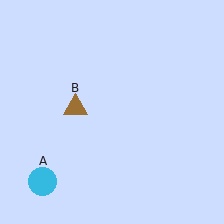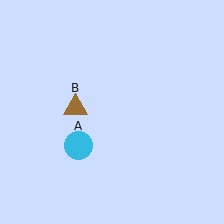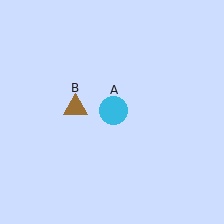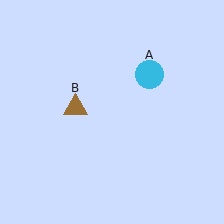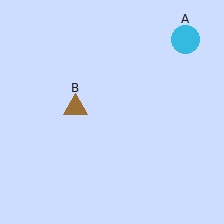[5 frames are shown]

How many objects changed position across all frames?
1 object changed position: cyan circle (object A).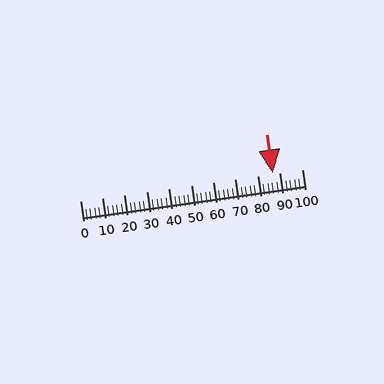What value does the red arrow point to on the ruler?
The red arrow points to approximately 87.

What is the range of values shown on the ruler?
The ruler shows values from 0 to 100.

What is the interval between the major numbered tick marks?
The major tick marks are spaced 10 units apart.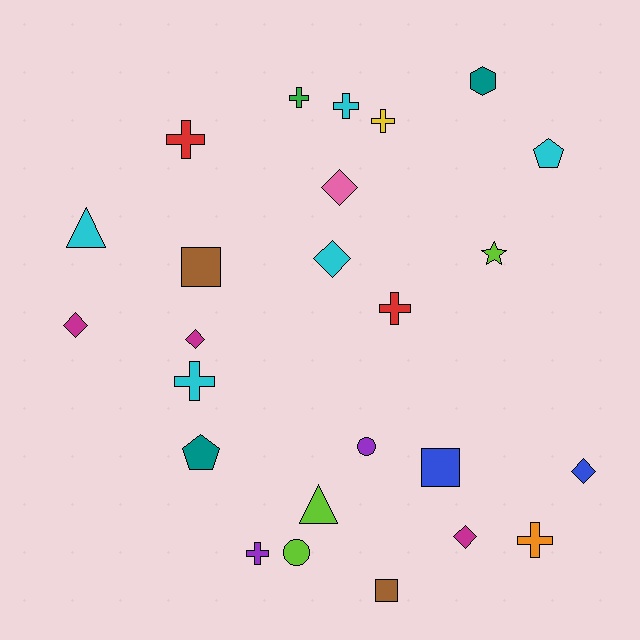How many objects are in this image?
There are 25 objects.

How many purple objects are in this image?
There are 2 purple objects.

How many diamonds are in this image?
There are 6 diamonds.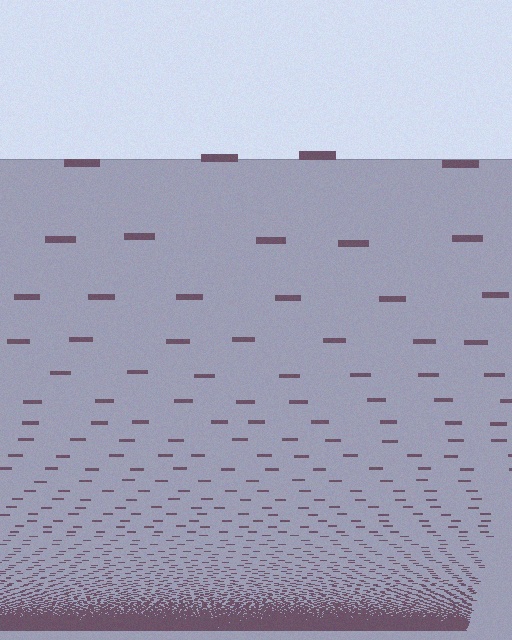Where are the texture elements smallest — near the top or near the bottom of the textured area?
Near the bottom.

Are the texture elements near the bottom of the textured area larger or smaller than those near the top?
Smaller. The gradient is inverted — elements near the bottom are smaller and denser.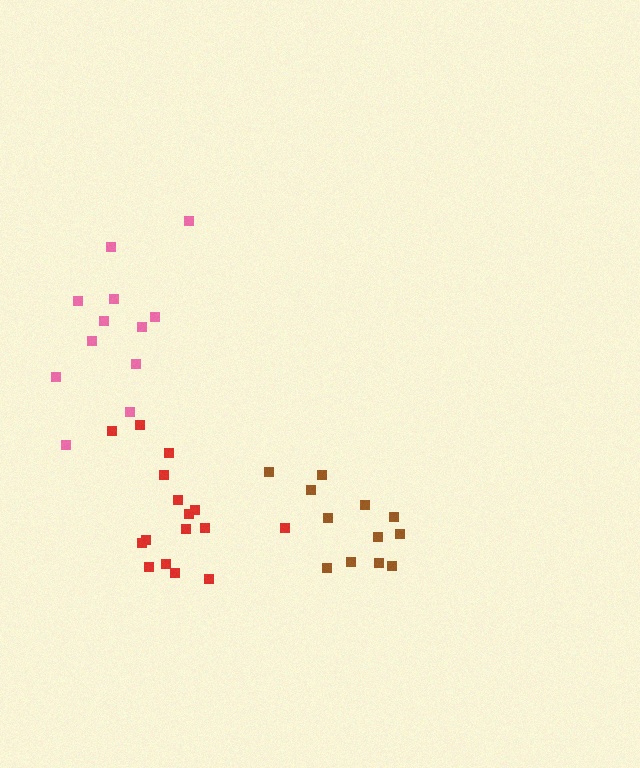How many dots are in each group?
Group 1: 12 dots, Group 2: 12 dots, Group 3: 16 dots (40 total).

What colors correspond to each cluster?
The clusters are colored: brown, pink, red.